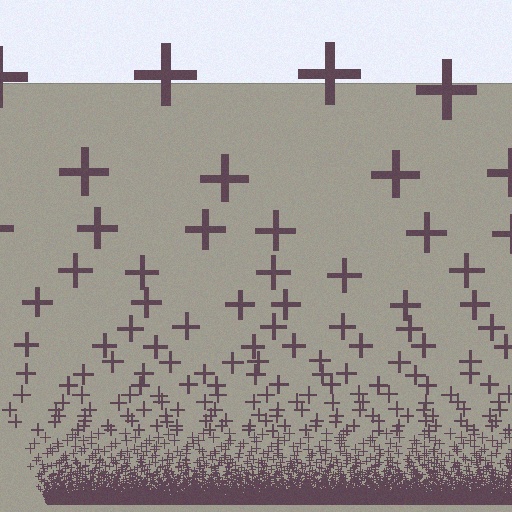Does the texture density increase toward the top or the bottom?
Density increases toward the bottom.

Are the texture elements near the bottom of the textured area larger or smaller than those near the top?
Smaller. The gradient is inverted — elements near the bottom are smaller and denser.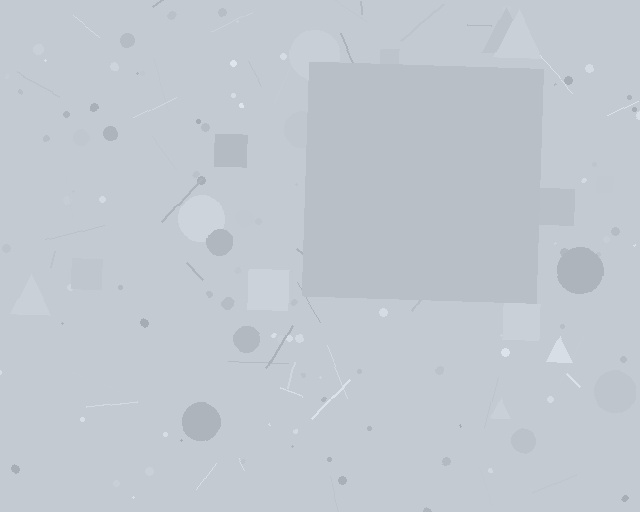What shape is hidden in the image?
A square is hidden in the image.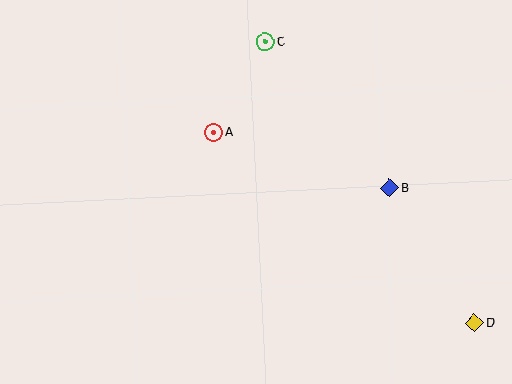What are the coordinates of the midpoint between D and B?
The midpoint between D and B is at (432, 256).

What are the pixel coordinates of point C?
Point C is at (266, 42).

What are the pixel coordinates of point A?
Point A is at (214, 133).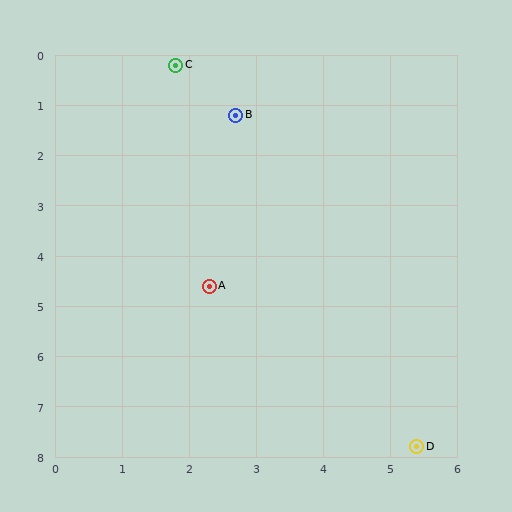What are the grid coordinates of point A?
Point A is at approximately (2.3, 4.6).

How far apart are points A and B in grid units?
Points A and B are about 3.4 grid units apart.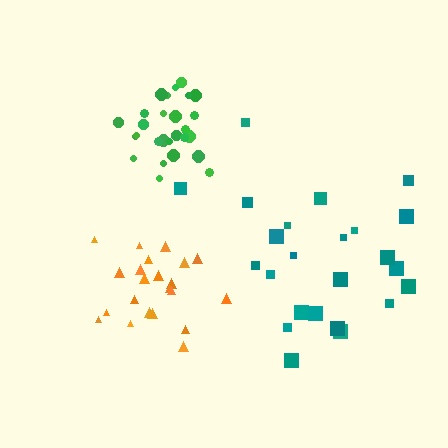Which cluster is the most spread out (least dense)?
Teal.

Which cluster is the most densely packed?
Green.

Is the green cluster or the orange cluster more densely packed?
Green.